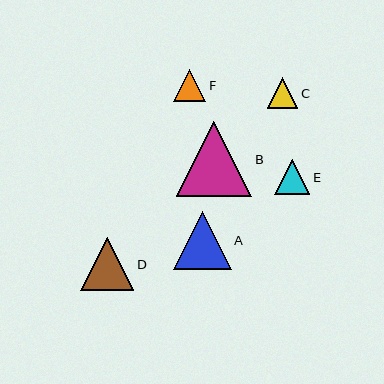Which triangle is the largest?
Triangle B is the largest with a size of approximately 75 pixels.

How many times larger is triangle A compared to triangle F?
Triangle A is approximately 1.8 times the size of triangle F.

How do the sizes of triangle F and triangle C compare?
Triangle F and triangle C are approximately the same size.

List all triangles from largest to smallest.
From largest to smallest: B, A, D, E, F, C.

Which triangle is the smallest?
Triangle C is the smallest with a size of approximately 31 pixels.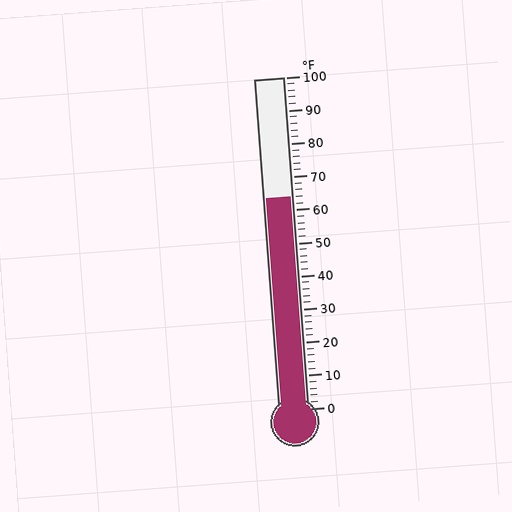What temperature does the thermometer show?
The thermometer shows approximately 64°F.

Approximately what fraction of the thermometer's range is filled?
The thermometer is filled to approximately 65% of its range.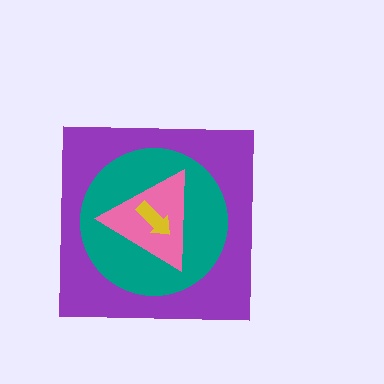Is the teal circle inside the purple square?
Yes.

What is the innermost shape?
The yellow arrow.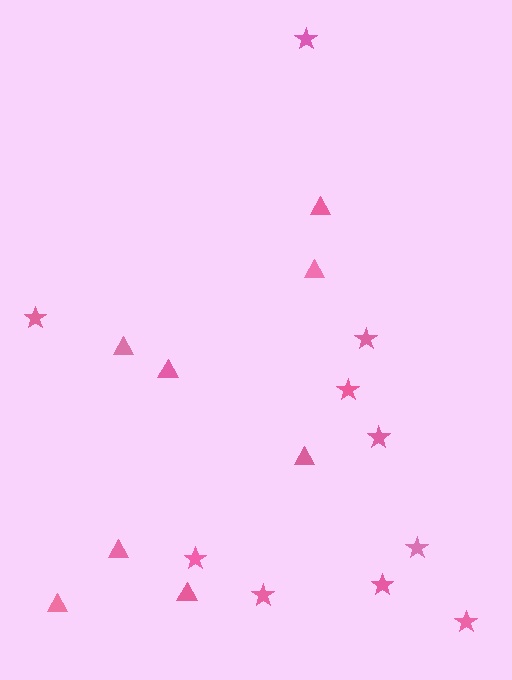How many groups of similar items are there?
There are 2 groups: one group of triangles (8) and one group of stars (10).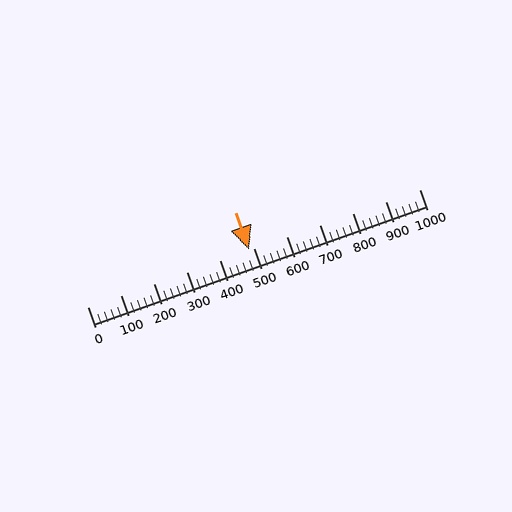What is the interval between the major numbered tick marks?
The major tick marks are spaced 100 units apart.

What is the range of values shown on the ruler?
The ruler shows values from 0 to 1000.